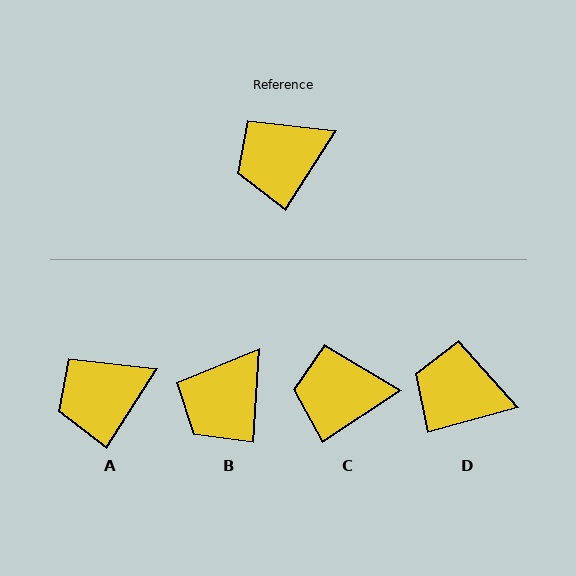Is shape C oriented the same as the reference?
No, it is off by about 24 degrees.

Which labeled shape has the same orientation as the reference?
A.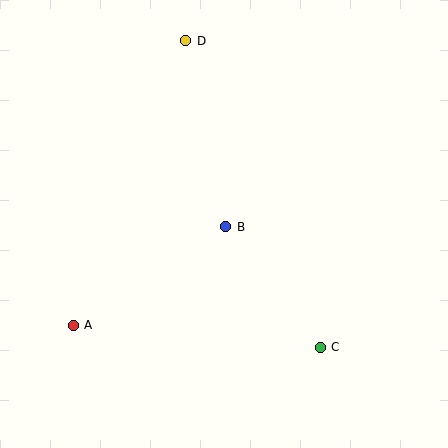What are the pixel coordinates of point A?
Point A is at (73, 325).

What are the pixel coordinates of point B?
Point B is at (226, 227).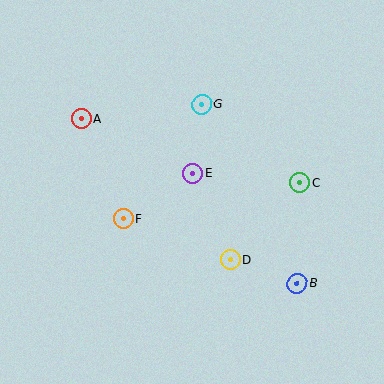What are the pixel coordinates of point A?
Point A is at (82, 119).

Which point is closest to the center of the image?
Point E at (193, 173) is closest to the center.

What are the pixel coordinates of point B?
Point B is at (297, 283).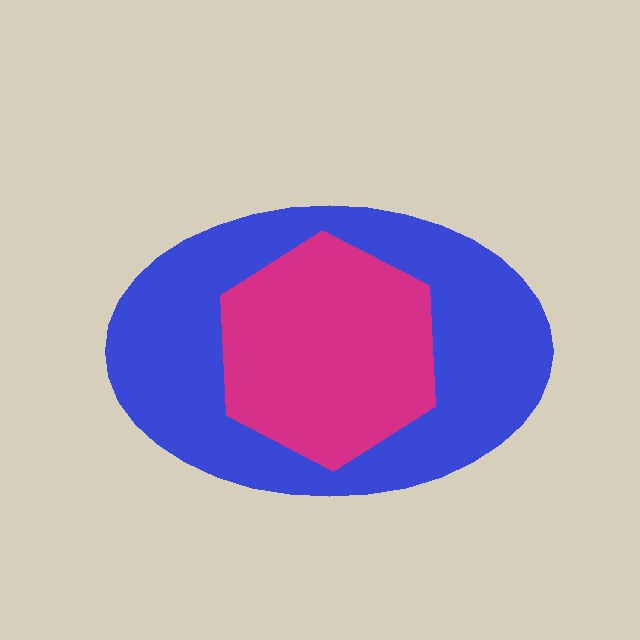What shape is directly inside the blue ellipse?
The magenta hexagon.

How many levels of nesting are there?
2.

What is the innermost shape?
The magenta hexagon.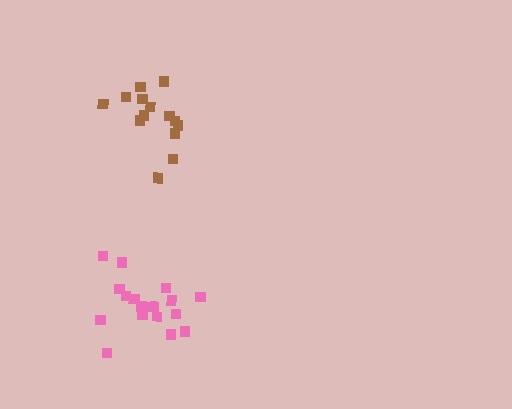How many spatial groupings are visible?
There are 2 spatial groupings.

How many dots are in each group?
Group 1: 18 dots, Group 2: 14 dots (32 total).